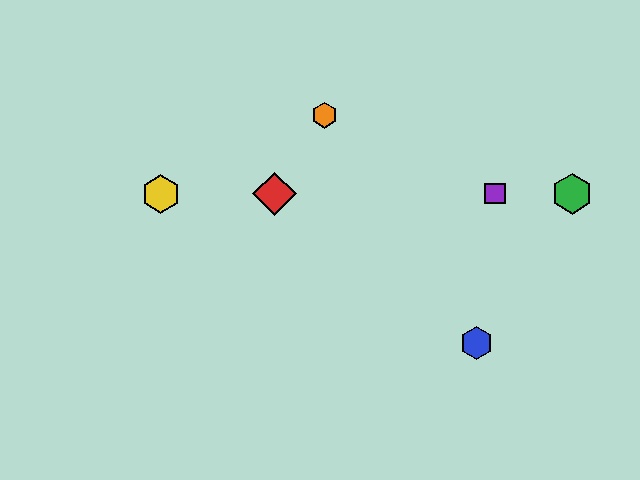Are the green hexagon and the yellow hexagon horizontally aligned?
Yes, both are at y≈194.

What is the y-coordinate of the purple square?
The purple square is at y≈194.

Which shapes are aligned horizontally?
The red diamond, the green hexagon, the yellow hexagon, the purple square are aligned horizontally.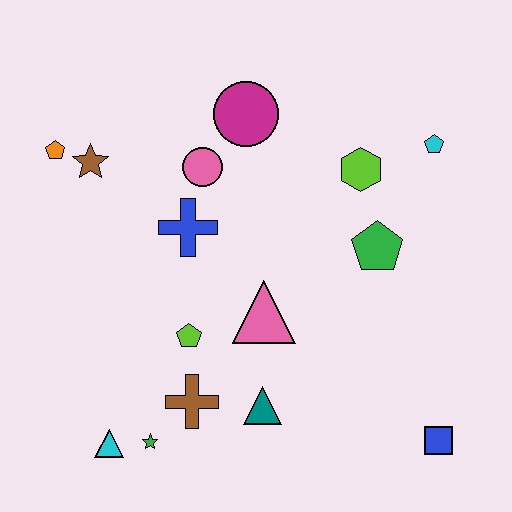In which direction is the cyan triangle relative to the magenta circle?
The cyan triangle is below the magenta circle.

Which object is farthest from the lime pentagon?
The cyan pentagon is farthest from the lime pentagon.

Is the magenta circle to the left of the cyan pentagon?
Yes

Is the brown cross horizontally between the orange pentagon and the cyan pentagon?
Yes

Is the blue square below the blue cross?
Yes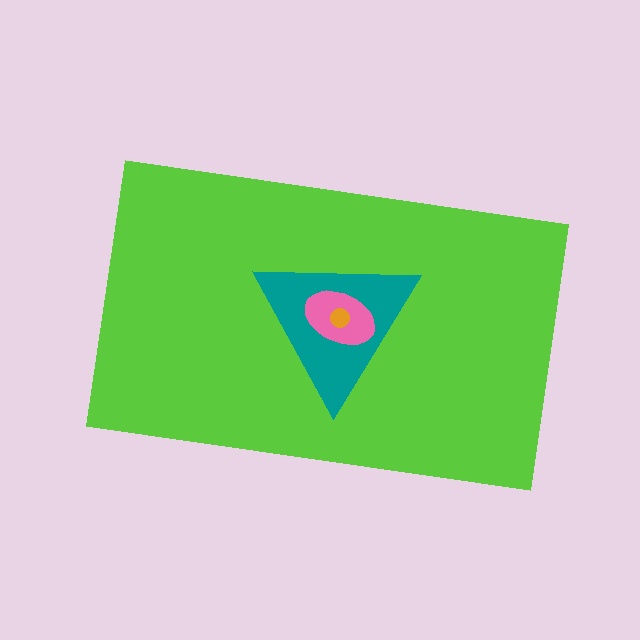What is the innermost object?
The orange circle.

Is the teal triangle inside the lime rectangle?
Yes.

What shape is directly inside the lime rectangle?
The teal triangle.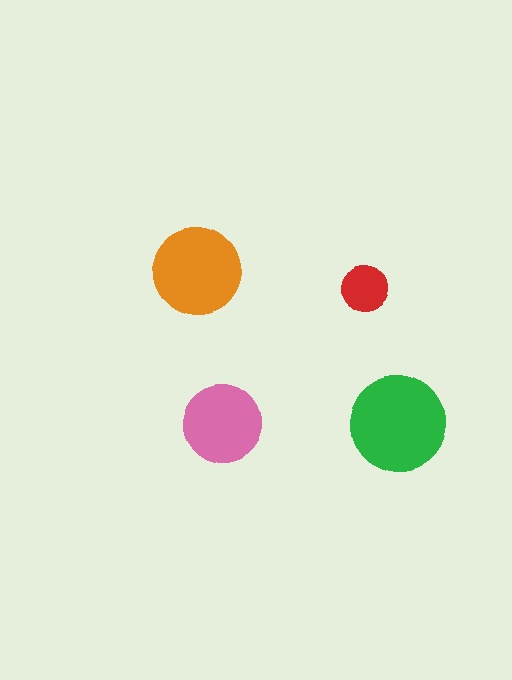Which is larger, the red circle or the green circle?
The green one.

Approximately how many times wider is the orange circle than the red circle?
About 2 times wider.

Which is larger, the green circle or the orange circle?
The green one.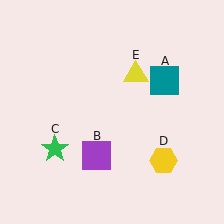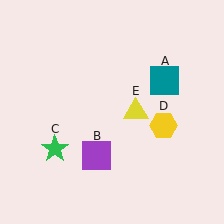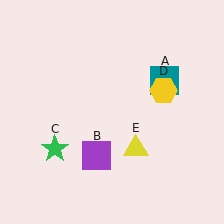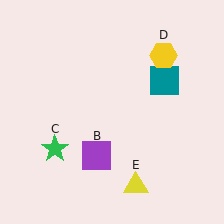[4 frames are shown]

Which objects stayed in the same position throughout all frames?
Teal square (object A) and purple square (object B) and green star (object C) remained stationary.